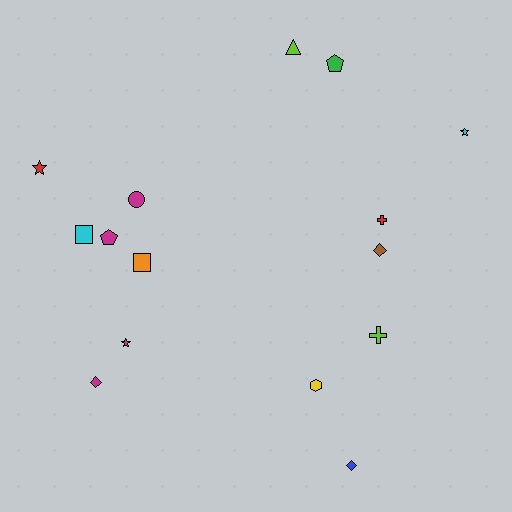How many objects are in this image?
There are 15 objects.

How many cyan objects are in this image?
There are 2 cyan objects.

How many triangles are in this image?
There is 1 triangle.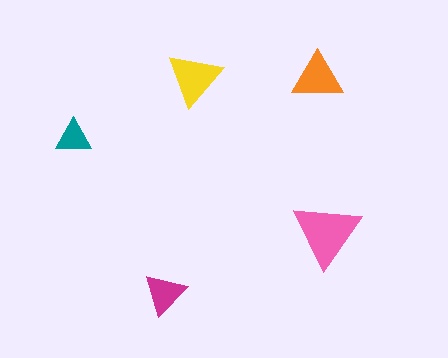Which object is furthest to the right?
The pink triangle is rightmost.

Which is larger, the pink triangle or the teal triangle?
The pink one.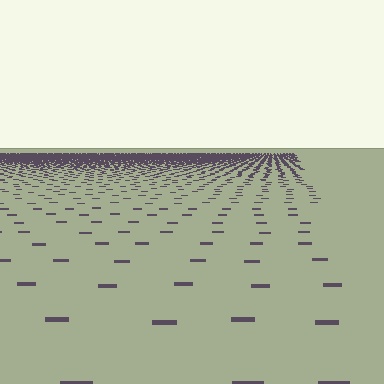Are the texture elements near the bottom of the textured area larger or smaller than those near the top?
Larger. Near the bottom, elements are closer to the viewer and appear at a bigger on-screen size.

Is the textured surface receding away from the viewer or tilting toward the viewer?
The surface is receding away from the viewer. Texture elements get smaller and denser toward the top.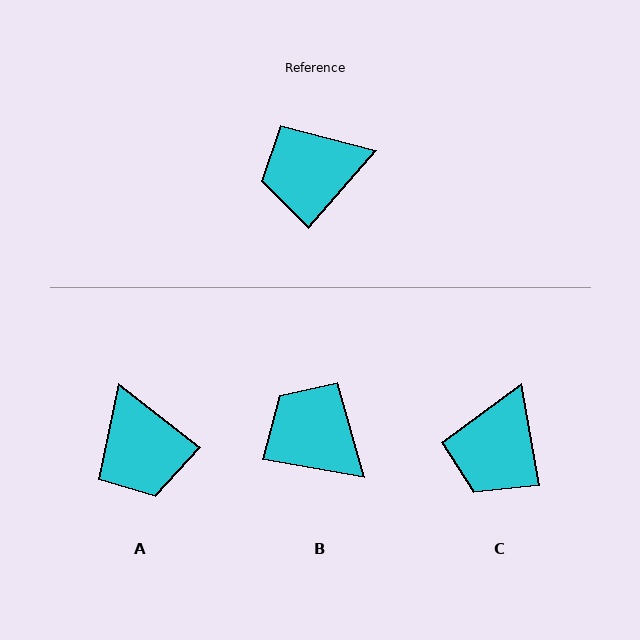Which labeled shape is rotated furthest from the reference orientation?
A, about 93 degrees away.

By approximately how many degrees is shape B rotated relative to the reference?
Approximately 59 degrees clockwise.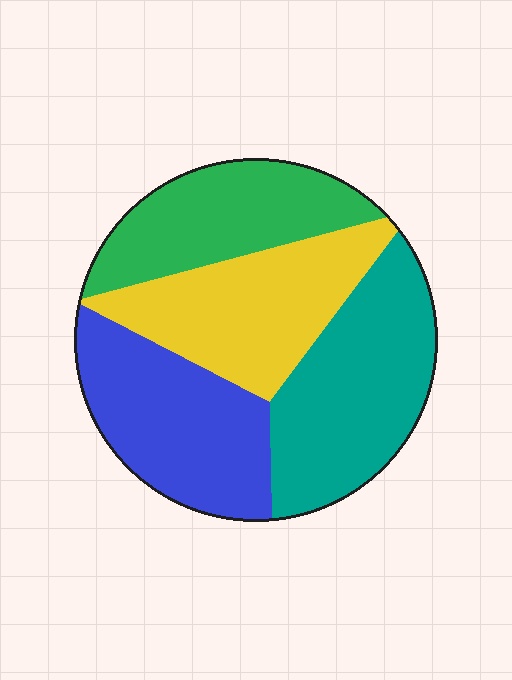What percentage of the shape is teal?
Teal takes up about one quarter (1/4) of the shape.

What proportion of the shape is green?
Green covers 21% of the shape.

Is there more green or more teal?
Teal.